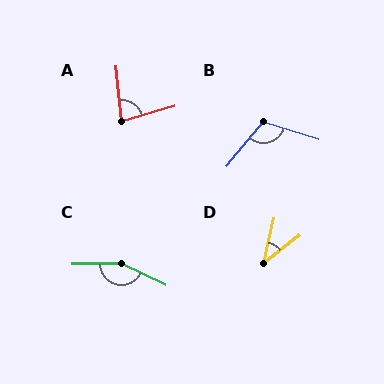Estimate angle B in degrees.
Approximately 112 degrees.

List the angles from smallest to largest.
D (38°), A (79°), B (112°), C (153°).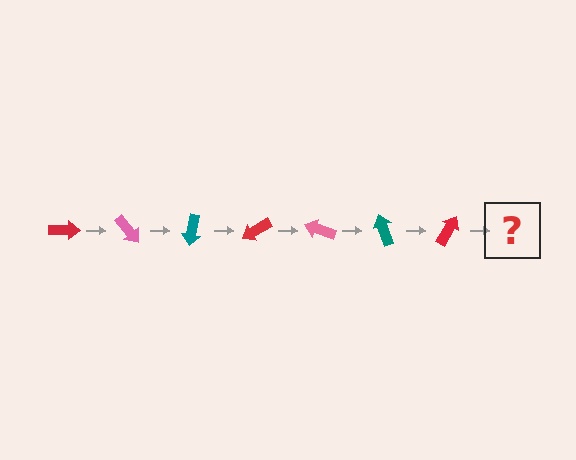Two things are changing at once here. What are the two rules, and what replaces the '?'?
The two rules are that it rotates 50 degrees each step and the color cycles through red, pink, and teal. The '?' should be a pink arrow, rotated 350 degrees from the start.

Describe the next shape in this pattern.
It should be a pink arrow, rotated 350 degrees from the start.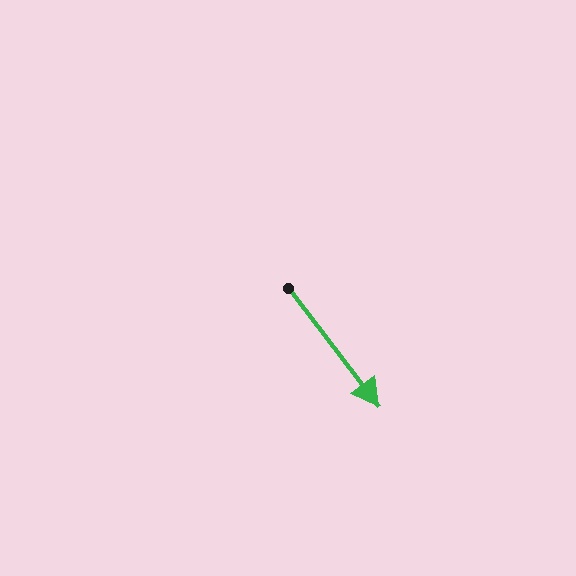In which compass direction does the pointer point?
Southeast.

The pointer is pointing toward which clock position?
Roughly 5 o'clock.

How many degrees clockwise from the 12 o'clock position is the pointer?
Approximately 142 degrees.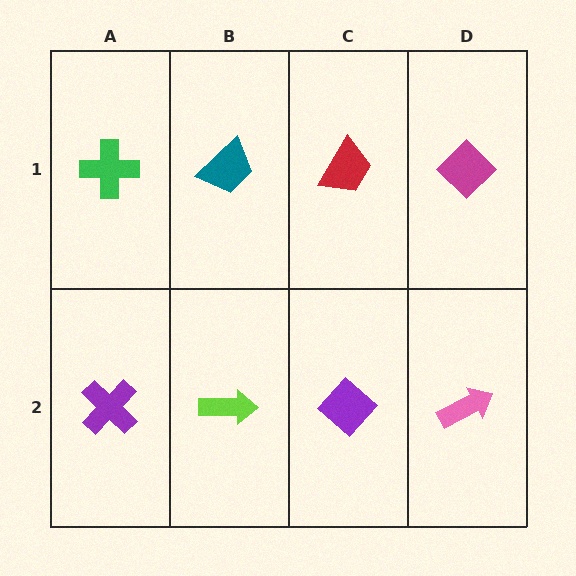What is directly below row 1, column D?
A pink arrow.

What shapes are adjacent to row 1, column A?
A purple cross (row 2, column A), a teal trapezoid (row 1, column B).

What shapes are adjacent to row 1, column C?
A purple diamond (row 2, column C), a teal trapezoid (row 1, column B), a magenta diamond (row 1, column D).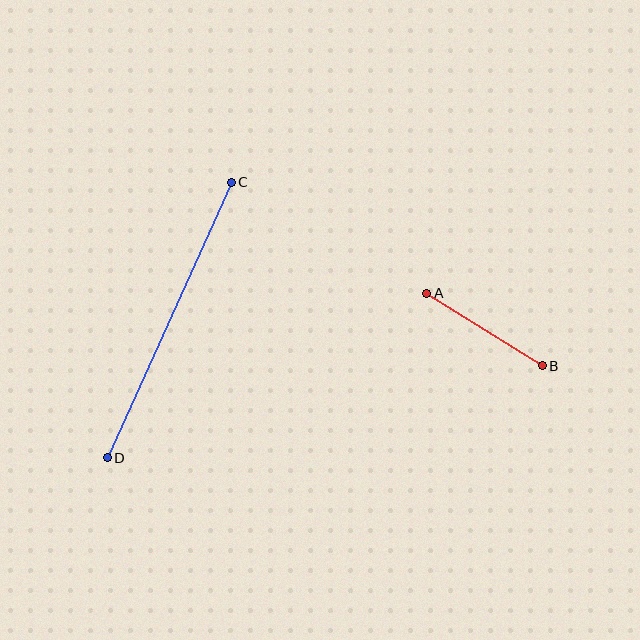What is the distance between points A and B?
The distance is approximately 136 pixels.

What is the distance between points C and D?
The distance is approximately 302 pixels.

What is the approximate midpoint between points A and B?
The midpoint is at approximately (484, 330) pixels.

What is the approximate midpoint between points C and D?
The midpoint is at approximately (169, 320) pixels.